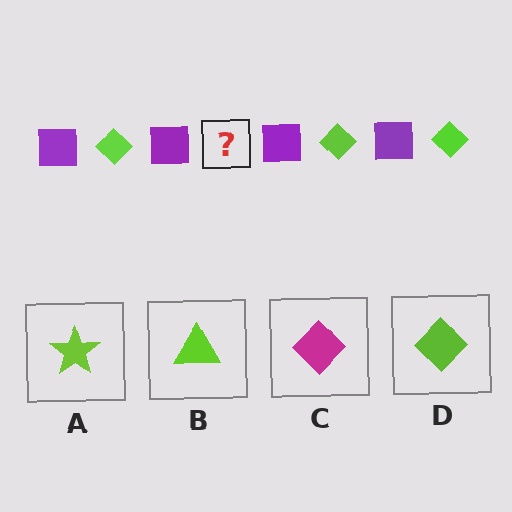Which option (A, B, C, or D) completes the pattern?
D.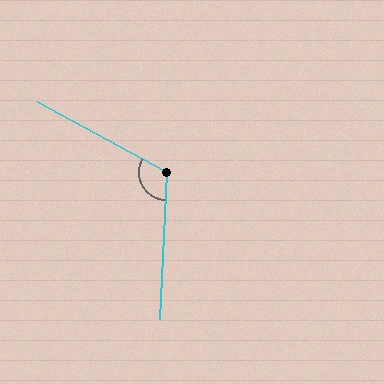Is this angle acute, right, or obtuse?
It is obtuse.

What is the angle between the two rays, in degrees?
Approximately 116 degrees.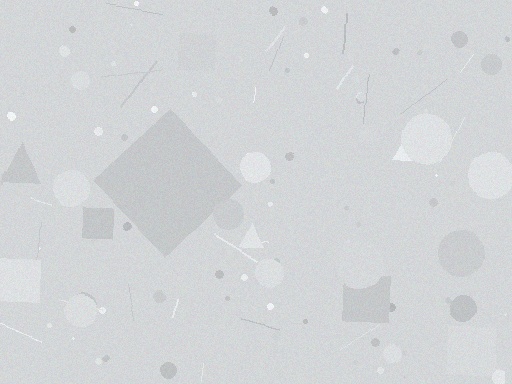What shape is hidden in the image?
A diamond is hidden in the image.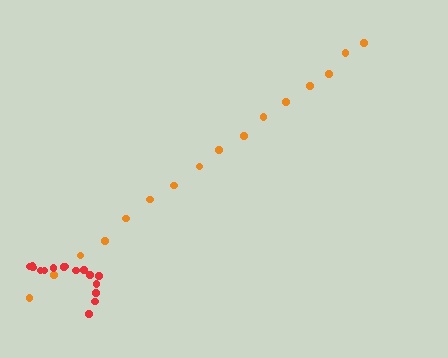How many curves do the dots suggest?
There are 2 distinct paths.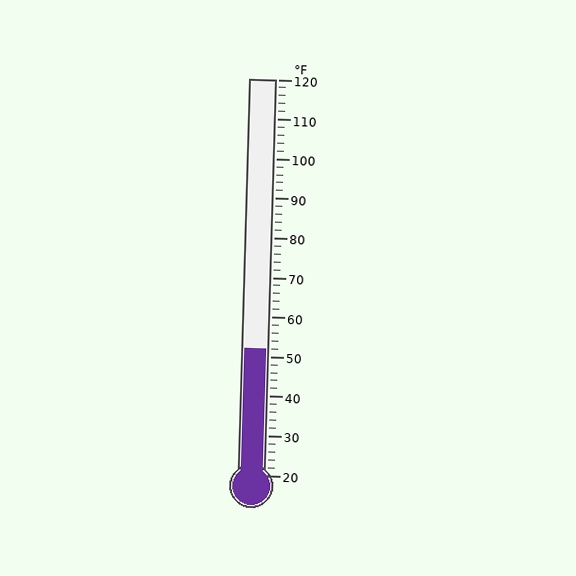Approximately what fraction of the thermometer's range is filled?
The thermometer is filled to approximately 30% of its range.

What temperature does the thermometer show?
The thermometer shows approximately 52°F.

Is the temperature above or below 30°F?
The temperature is above 30°F.